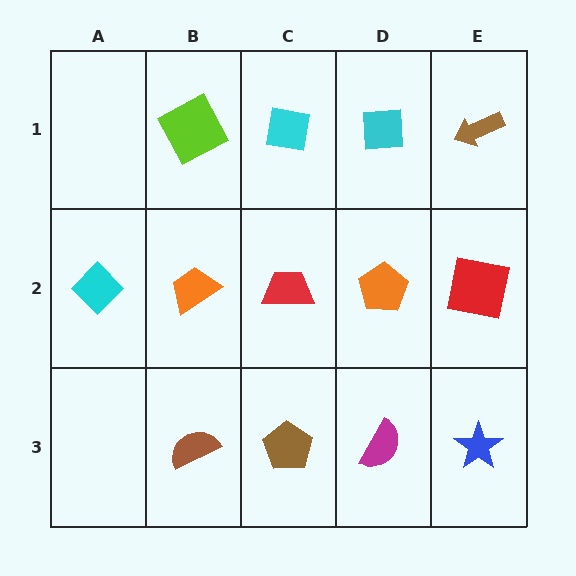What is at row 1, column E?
A brown arrow.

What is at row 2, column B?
An orange trapezoid.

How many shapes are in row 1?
4 shapes.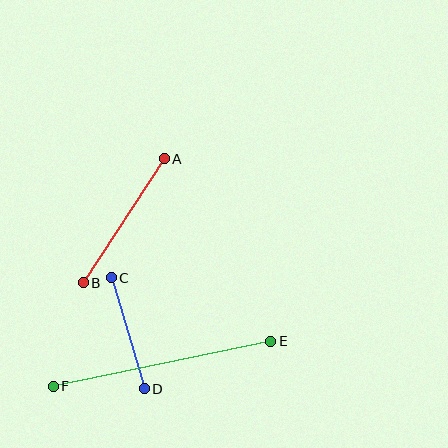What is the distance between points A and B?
The distance is approximately 148 pixels.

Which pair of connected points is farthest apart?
Points E and F are farthest apart.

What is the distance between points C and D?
The distance is approximately 116 pixels.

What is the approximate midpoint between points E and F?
The midpoint is at approximately (162, 364) pixels.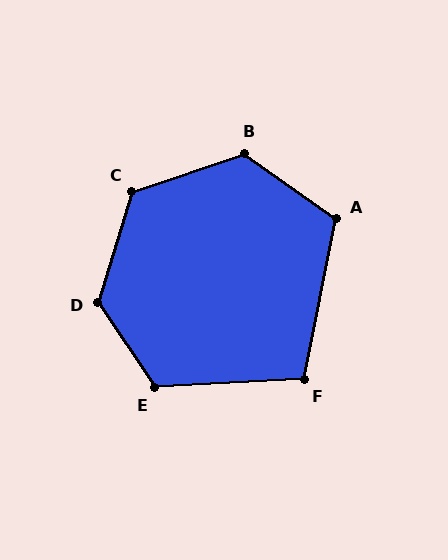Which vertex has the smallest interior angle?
F, at approximately 104 degrees.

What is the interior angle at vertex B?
Approximately 126 degrees (obtuse).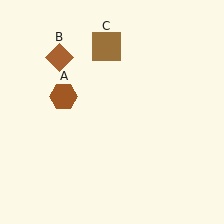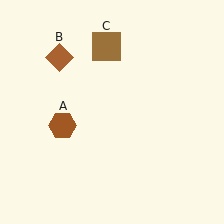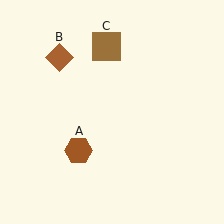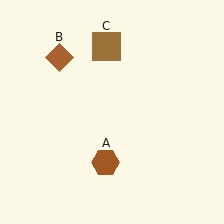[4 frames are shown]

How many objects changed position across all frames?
1 object changed position: brown hexagon (object A).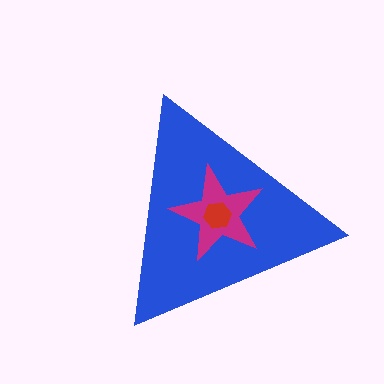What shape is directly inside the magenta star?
The red hexagon.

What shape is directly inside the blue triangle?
The magenta star.